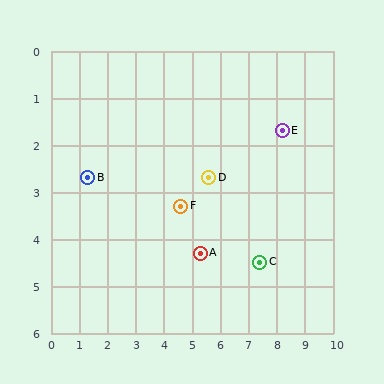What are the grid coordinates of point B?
Point B is at approximately (1.3, 2.7).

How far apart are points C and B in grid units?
Points C and B are about 6.4 grid units apart.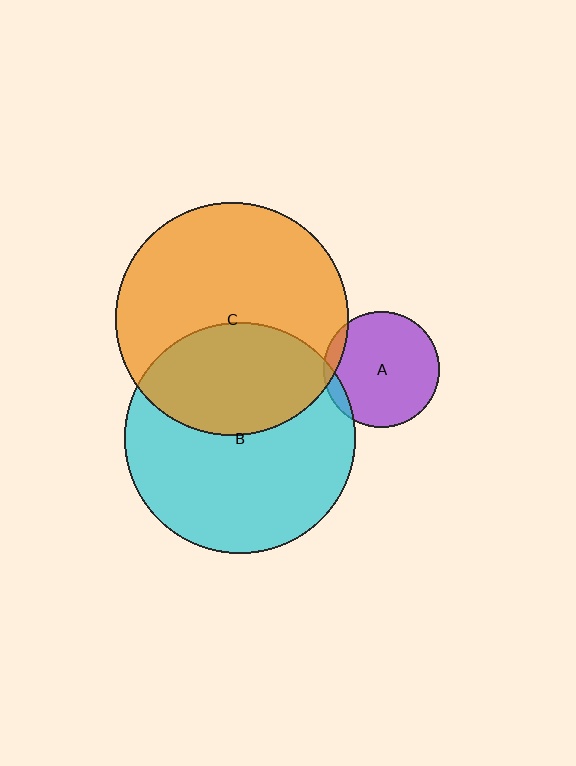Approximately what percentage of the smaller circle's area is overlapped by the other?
Approximately 40%.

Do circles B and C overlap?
Yes.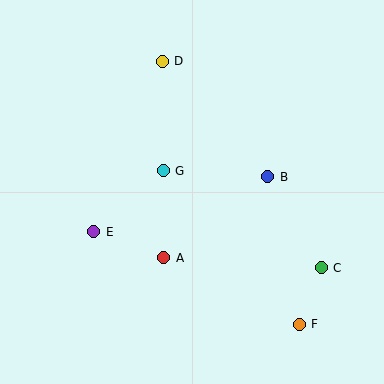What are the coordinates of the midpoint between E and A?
The midpoint between E and A is at (129, 245).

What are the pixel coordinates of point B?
Point B is at (268, 177).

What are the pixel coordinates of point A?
Point A is at (164, 258).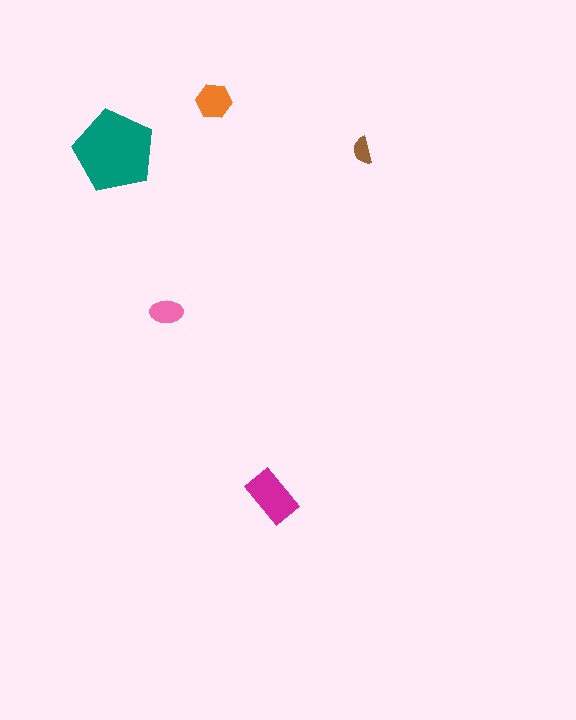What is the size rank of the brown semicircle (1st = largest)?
5th.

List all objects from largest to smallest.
The teal pentagon, the magenta rectangle, the orange hexagon, the pink ellipse, the brown semicircle.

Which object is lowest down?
The magenta rectangle is bottommost.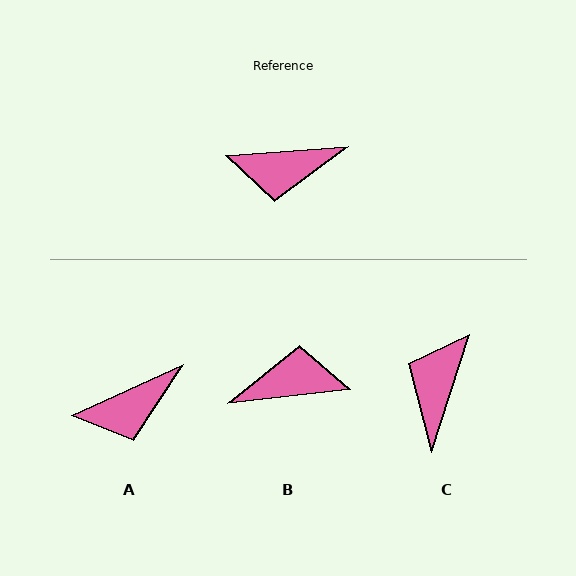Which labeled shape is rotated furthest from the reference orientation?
B, about 177 degrees away.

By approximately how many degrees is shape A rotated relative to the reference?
Approximately 20 degrees counter-clockwise.